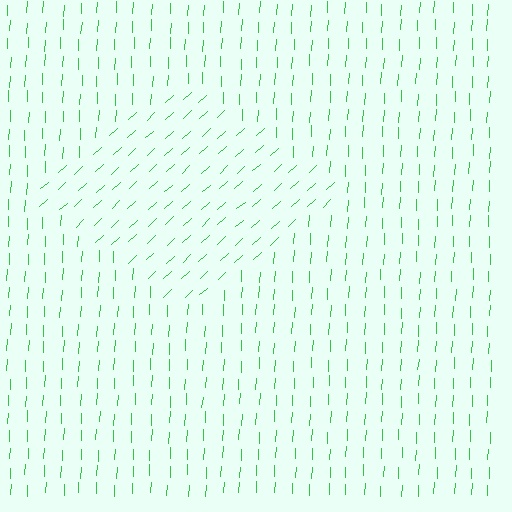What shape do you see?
I see a diamond.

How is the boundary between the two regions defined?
The boundary is defined purely by a change in line orientation (approximately 45 degrees difference). All lines are the same color and thickness.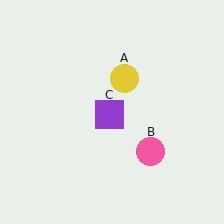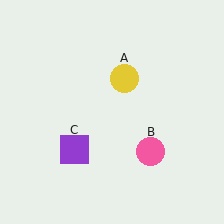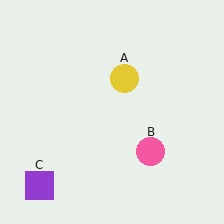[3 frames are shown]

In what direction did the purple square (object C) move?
The purple square (object C) moved down and to the left.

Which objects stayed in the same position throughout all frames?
Yellow circle (object A) and pink circle (object B) remained stationary.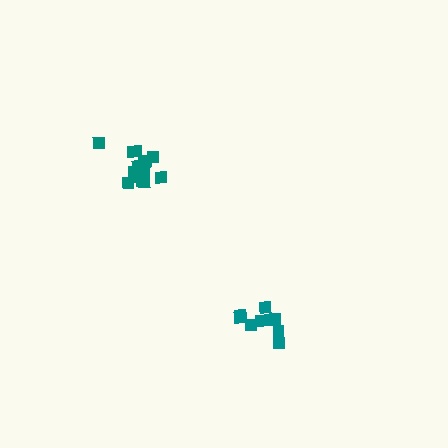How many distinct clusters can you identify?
There are 2 distinct clusters.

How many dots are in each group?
Group 1: 9 dots, Group 2: 14 dots (23 total).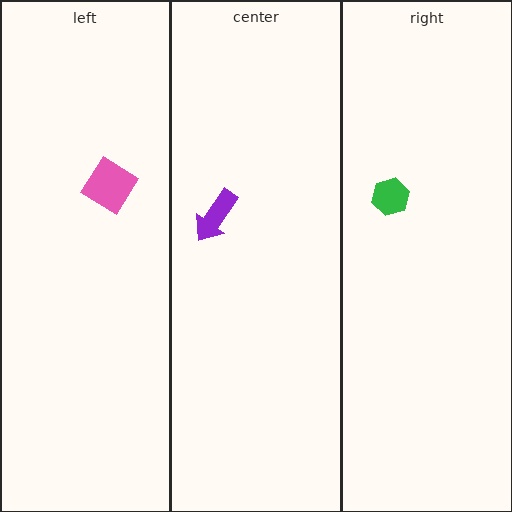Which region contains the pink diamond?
The left region.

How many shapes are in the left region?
1.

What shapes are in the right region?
The green hexagon.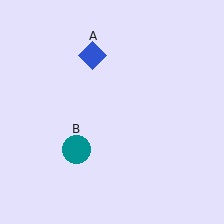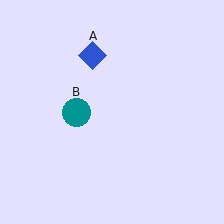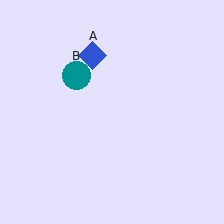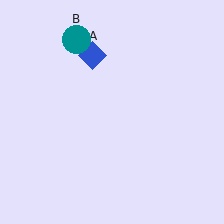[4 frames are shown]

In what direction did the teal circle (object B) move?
The teal circle (object B) moved up.